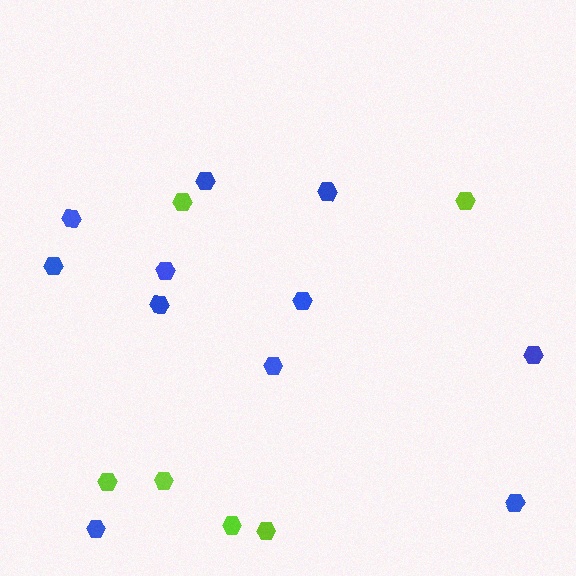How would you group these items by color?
There are 2 groups: one group of blue hexagons (11) and one group of lime hexagons (6).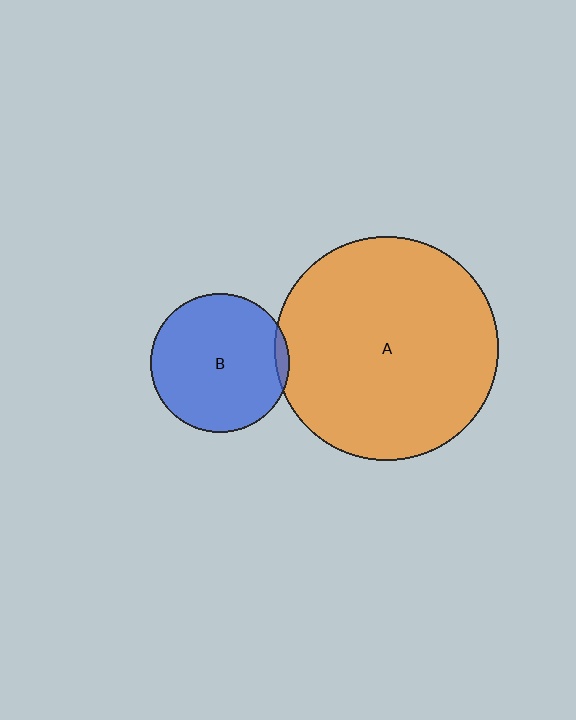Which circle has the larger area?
Circle A (orange).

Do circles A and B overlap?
Yes.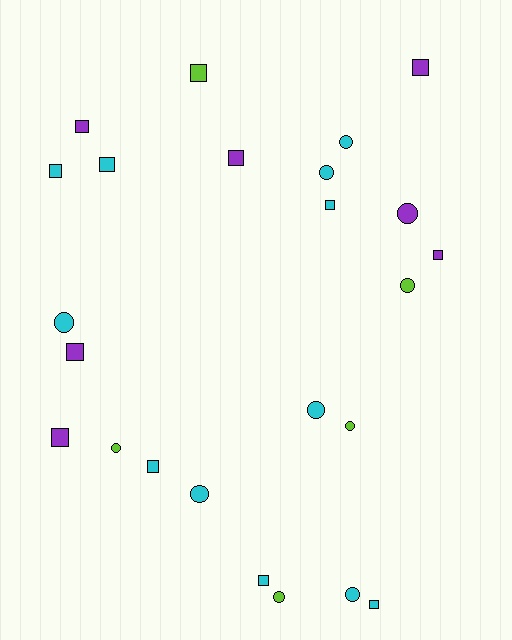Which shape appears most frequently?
Square, with 13 objects.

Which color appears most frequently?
Cyan, with 12 objects.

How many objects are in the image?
There are 24 objects.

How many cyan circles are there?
There are 6 cyan circles.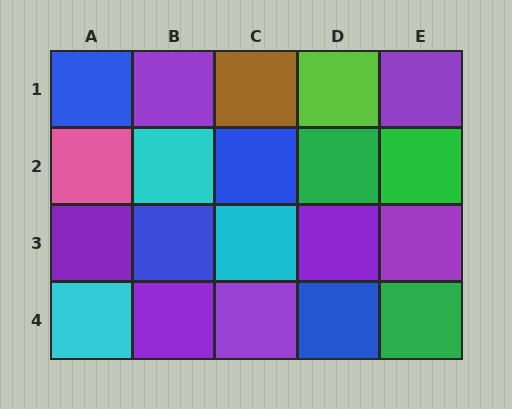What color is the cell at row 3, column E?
Purple.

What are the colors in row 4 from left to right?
Cyan, purple, purple, blue, green.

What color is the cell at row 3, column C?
Cyan.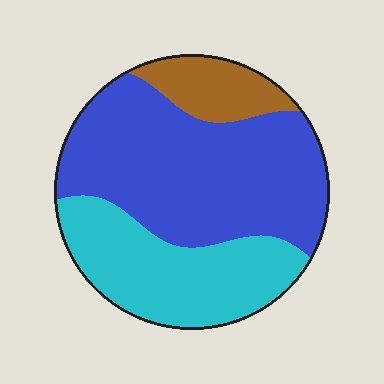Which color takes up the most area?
Blue, at roughly 55%.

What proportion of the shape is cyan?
Cyan covers about 35% of the shape.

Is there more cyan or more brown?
Cyan.